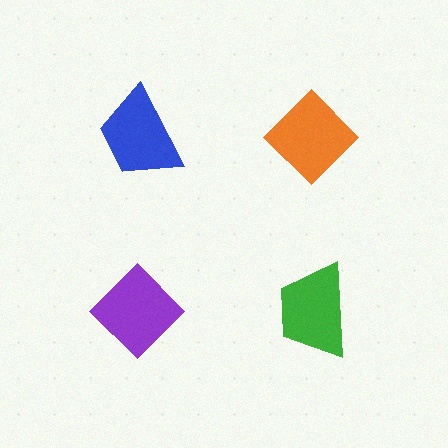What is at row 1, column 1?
A blue trapezoid.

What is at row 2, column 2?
A green trapezoid.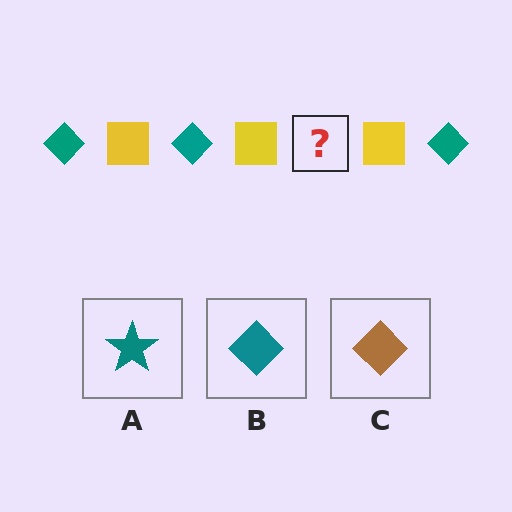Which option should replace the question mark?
Option B.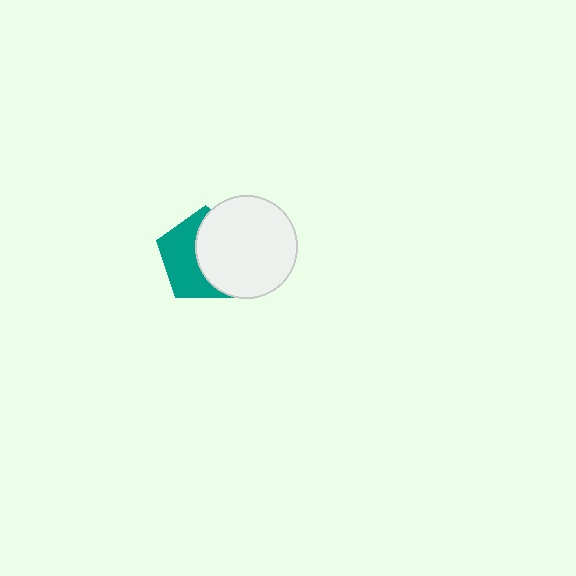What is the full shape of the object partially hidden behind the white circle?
The partially hidden object is a teal pentagon.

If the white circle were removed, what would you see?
You would see the complete teal pentagon.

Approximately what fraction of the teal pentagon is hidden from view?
Roughly 53% of the teal pentagon is hidden behind the white circle.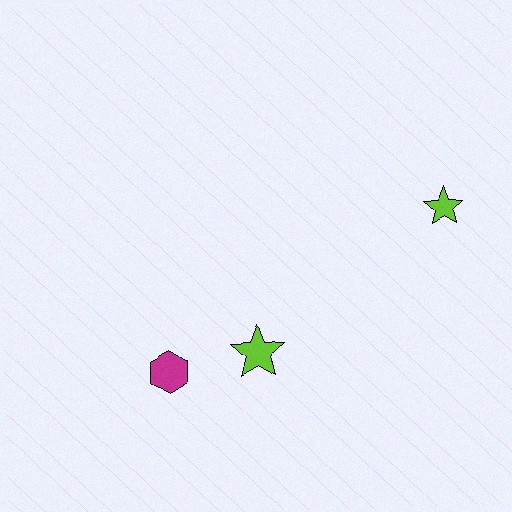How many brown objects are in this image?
There are no brown objects.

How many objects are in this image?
There are 3 objects.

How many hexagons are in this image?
There is 1 hexagon.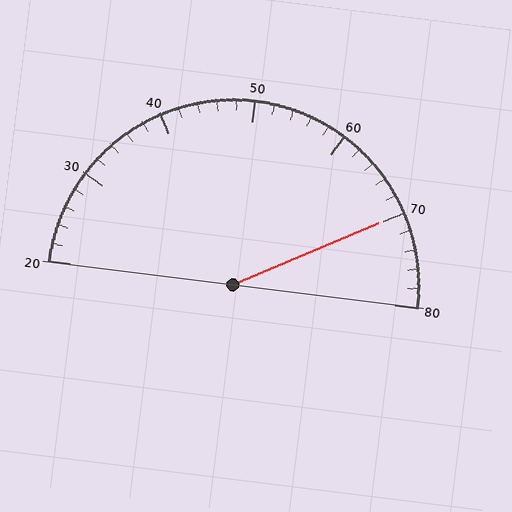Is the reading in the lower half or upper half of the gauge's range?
The reading is in the upper half of the range (20 to 80).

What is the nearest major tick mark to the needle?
The nearest major tick mark is 70.